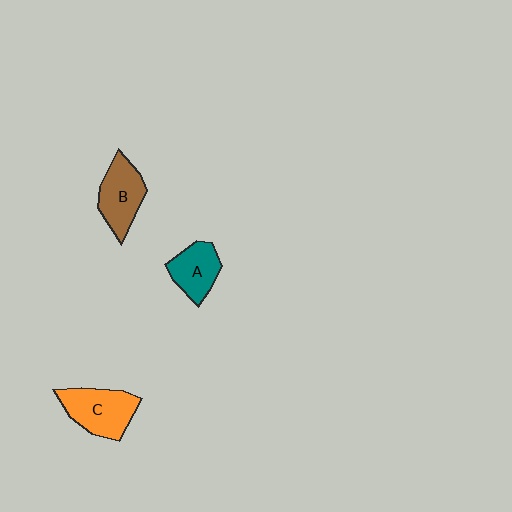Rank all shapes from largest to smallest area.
From largest to smallest: C (orange), B (brown), A (teal).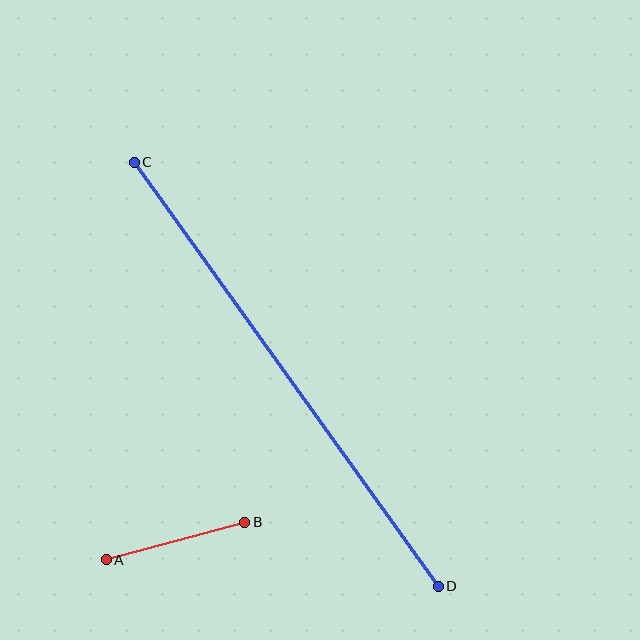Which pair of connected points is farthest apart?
Points C and D are farthest apart.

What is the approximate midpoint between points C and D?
The midpoint is at approximately (286, 374) pixels.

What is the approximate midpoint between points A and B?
The midpoint is at approximately (175, 541) pixels.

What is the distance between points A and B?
The distance is approximately 143 pixels.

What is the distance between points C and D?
The distance is approximately 522 pixels.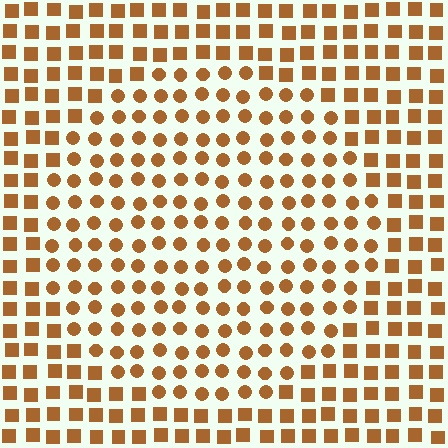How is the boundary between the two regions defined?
The boundary is defined by a change in element shape: circles inside vs. squares outside. All elements share the same color and spacing.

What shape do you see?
I see a circle.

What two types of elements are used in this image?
The image uses circles inside the circle region and squares outside it.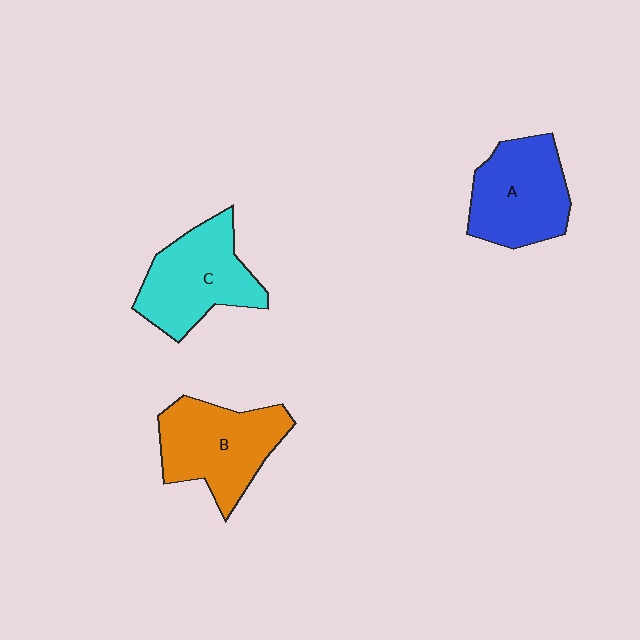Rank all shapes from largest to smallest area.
From largest to smallest: B (orange), C (cyan), A (blue).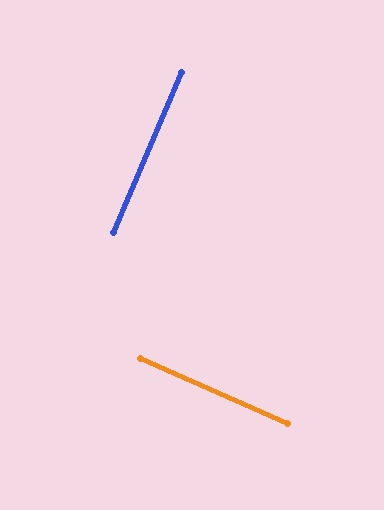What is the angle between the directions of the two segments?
Approximately 90 degrees.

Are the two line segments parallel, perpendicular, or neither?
Perpendicular — they meet at approximately 90°.